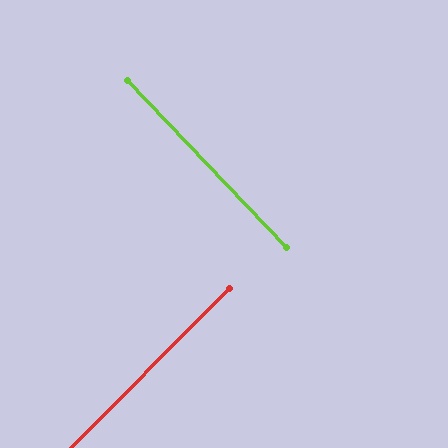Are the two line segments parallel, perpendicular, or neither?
Perpendicular — they meet at approximately 89°.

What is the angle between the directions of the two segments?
Approximately 89 degrees.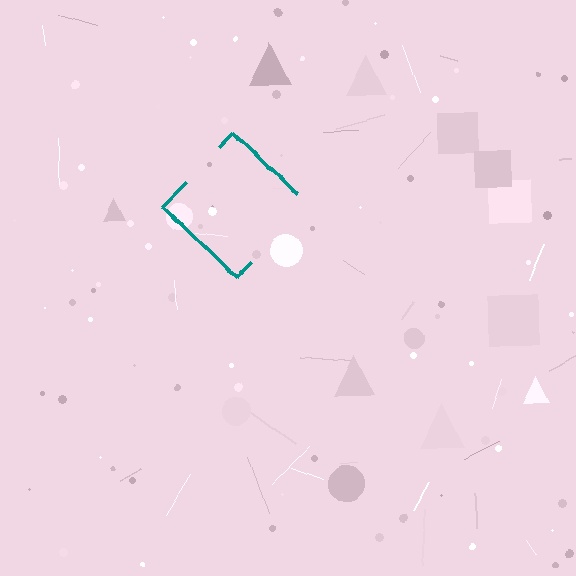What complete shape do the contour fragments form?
The contour fragments form a diamond.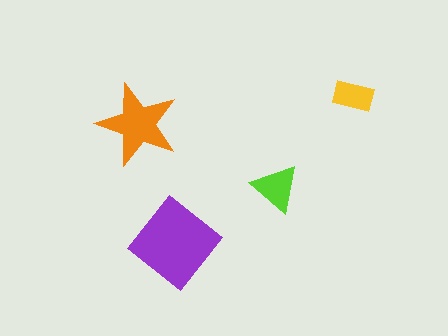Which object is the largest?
The purple diamond.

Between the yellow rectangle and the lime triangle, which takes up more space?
The lime triangle.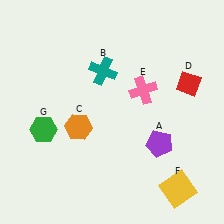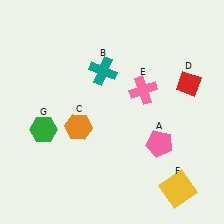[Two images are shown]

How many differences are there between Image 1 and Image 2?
There is 1 difference between the two images.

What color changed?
The pentagon (A) changed from purple in Image 1 to pink in Image 2.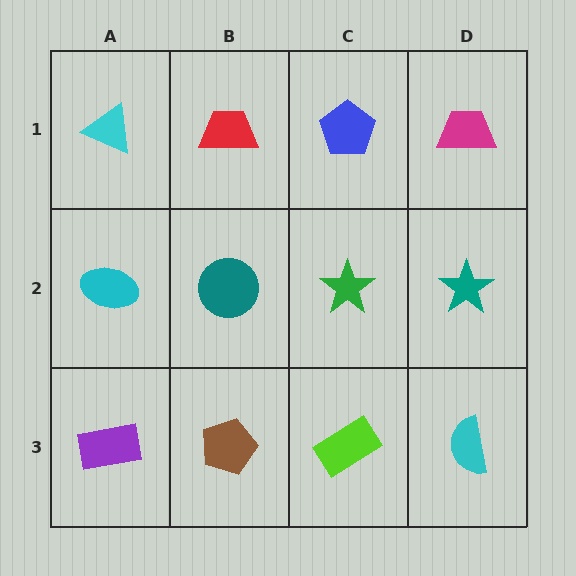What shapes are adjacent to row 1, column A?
A cyan ellipse (row 2, column A), a red trapezoid (row 1, column B).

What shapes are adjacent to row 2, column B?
A red trapezoid (row 1, column B), a brown pentagon (row 3, column B), a cyan ellipse (row 2, column A), a green star (row 2, column C).